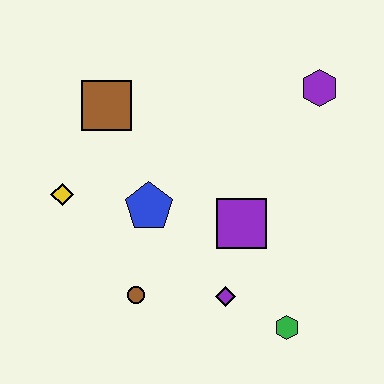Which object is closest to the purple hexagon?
The purple square is closest to the purple hexagon.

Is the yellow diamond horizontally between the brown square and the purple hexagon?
No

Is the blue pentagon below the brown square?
Yes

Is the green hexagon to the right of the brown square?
Yes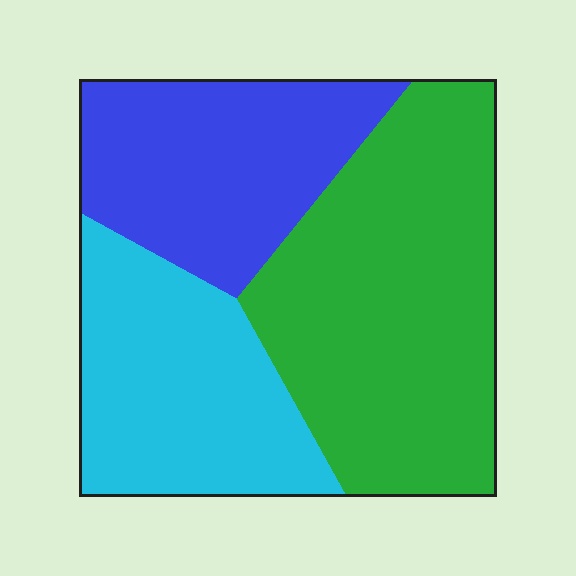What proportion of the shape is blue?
Blue covers 27% of the shape.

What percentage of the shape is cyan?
Cyan covers roughly 30% of the shape.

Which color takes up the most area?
Green, at roughly 45%.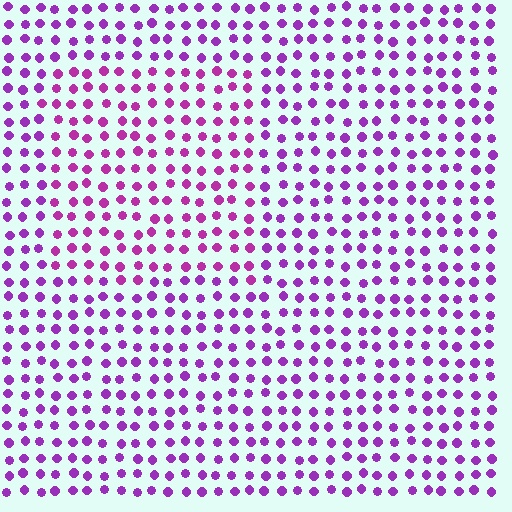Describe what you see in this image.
The image is filled with small purple elements in a uniform arrangement. A rectangle-shaped region is visible where the elements are tinted to a slightly different hue, forming a subtle color boundary.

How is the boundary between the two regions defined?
The boundary is defined purely by a slight shift in hue (about 22 degrees). Spacing, size, and orientation are identical on both sides.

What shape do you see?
I see a rectangle.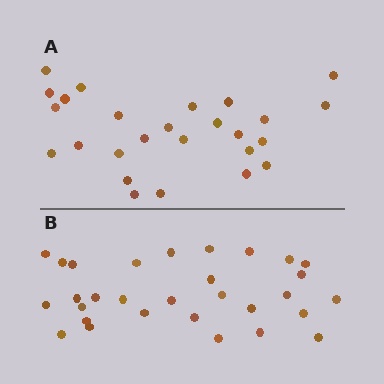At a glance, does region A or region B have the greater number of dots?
Region B (the bottom region) has more dots.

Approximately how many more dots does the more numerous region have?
Region B has about 4 more dots than region A.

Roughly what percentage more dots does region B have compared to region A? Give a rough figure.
About 15% more.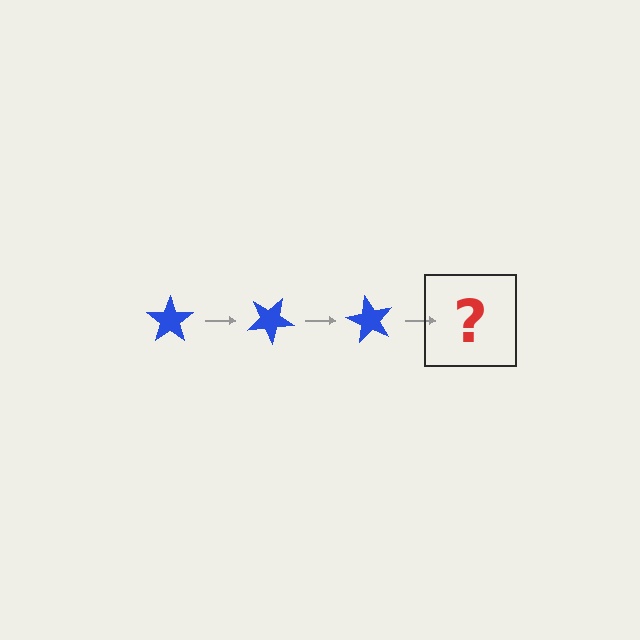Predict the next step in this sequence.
The next step is a blue star rotated 90 degrees.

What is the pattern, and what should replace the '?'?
The pattern is that the star rotates 30 degrees each step. The '?' should be a blue star rotated 90 degrees.